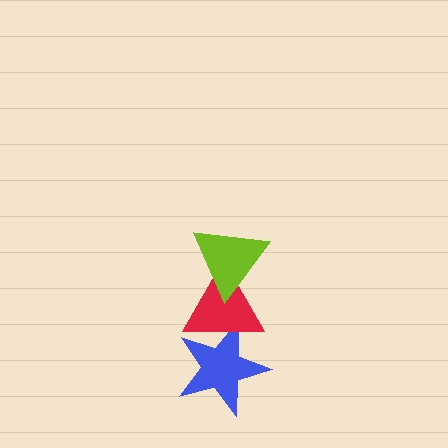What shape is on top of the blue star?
The red triangle is on top of the blue star.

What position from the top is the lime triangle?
The lime triangle is 1st from the top.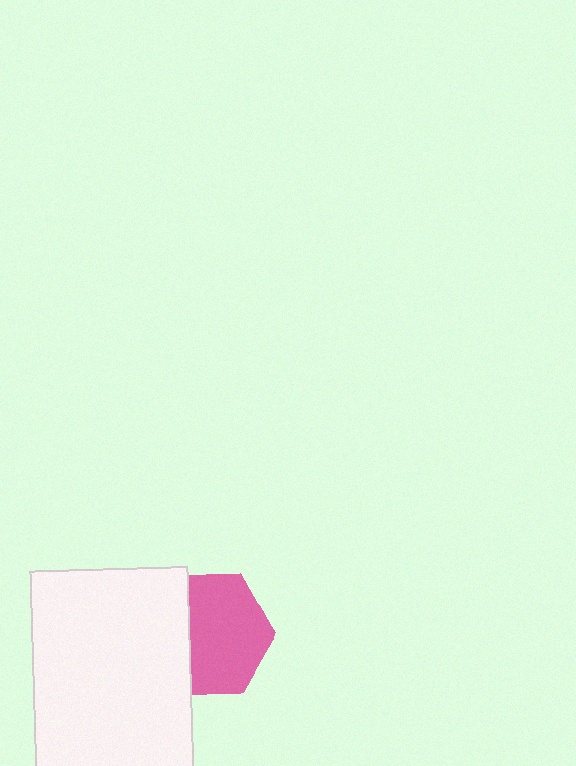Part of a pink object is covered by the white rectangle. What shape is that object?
It is a hexagon.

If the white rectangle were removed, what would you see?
You would see the complete pink hexagon.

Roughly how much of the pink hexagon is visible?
Most of it is visible (roughly 66%).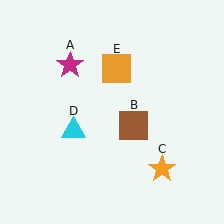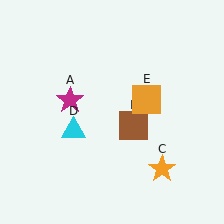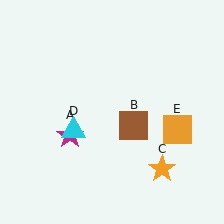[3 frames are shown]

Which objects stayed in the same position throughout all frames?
Brown square (object B) and orange star (object C) and cyan triangle (object D) remained stationary.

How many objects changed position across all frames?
2 objects changed position: magenta star (object A), orange square (object E).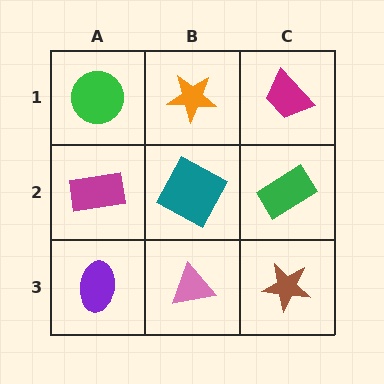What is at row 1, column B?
An orange star.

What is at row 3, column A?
A purple ellipse.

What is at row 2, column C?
A green rectangle.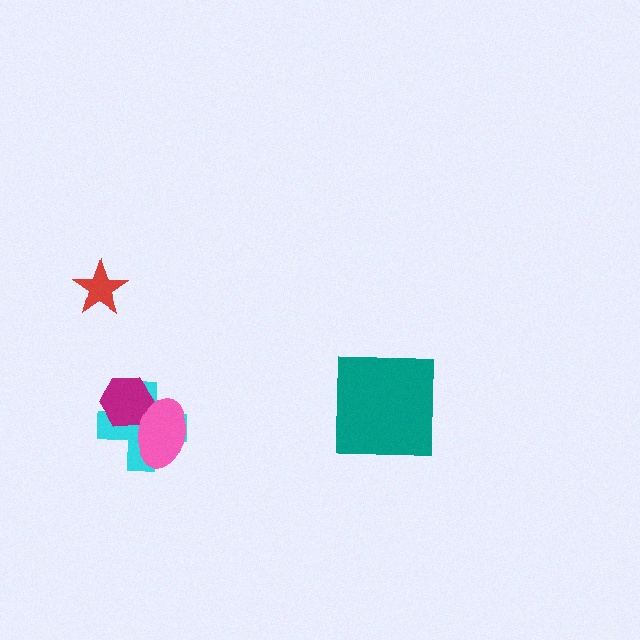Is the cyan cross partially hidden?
Yes, it is partially covered by another shape.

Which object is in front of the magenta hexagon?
The pink ellipse is in front of the magenta hexagon.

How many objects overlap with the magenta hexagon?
2 objects overlap with the magenta hexagon.